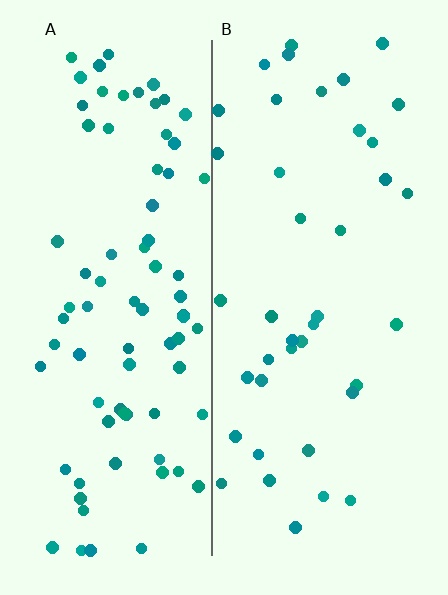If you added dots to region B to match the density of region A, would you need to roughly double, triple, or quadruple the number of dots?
Approximately double.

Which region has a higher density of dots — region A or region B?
A (the left).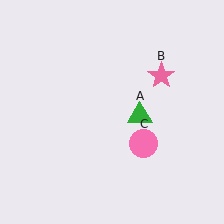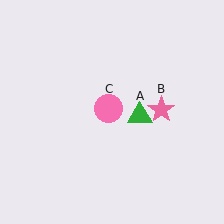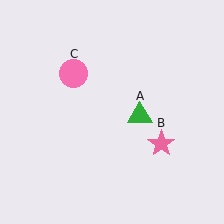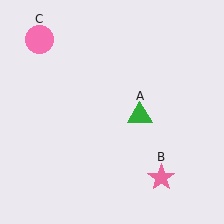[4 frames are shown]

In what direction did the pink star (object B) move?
The pink star (object B) moved down.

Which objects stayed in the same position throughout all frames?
Green triangle (object A) remained stationary.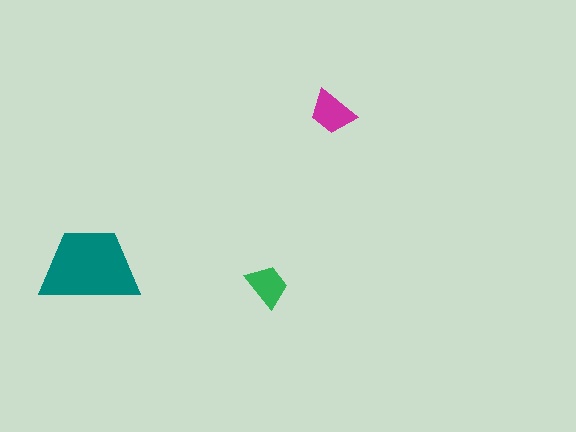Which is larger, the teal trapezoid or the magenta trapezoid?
The teal one.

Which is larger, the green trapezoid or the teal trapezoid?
The teal one.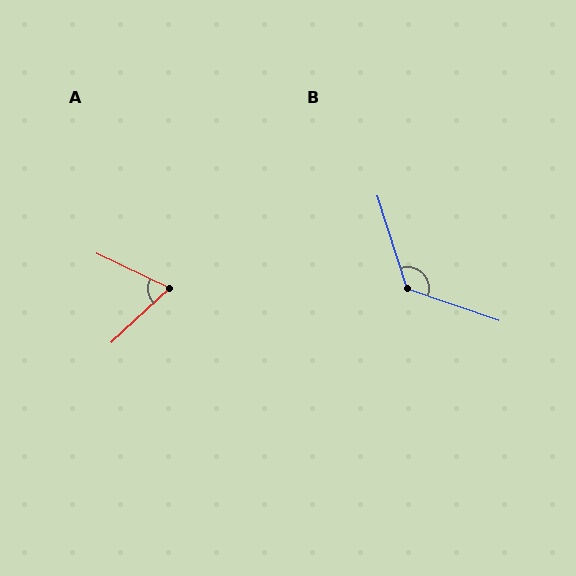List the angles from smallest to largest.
A (68°), B (127°).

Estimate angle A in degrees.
Approximately 68 degrees.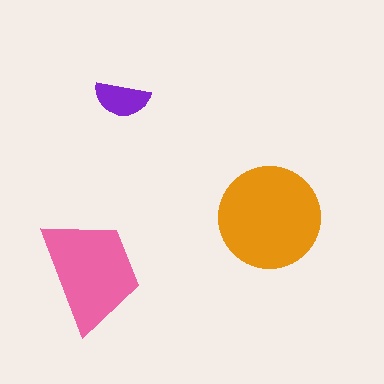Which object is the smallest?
The purple semicircle.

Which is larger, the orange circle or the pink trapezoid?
The orange circle.